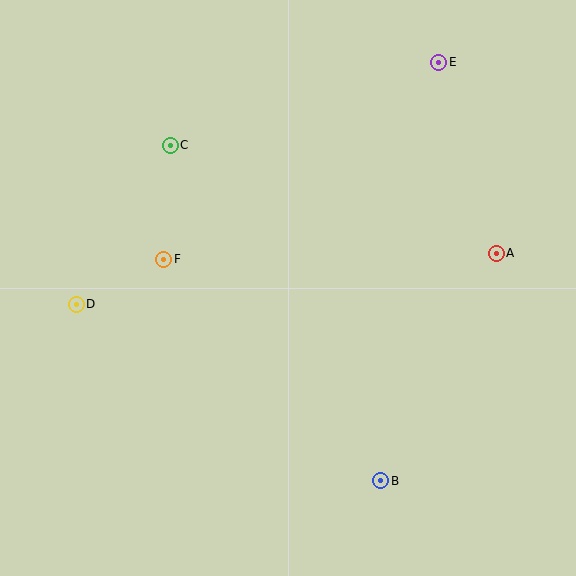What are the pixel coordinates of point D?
Point D is at (76, 304).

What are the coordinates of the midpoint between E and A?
The midpoint between E and A is at (467, 158).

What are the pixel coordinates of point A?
Point A is at (496, 253).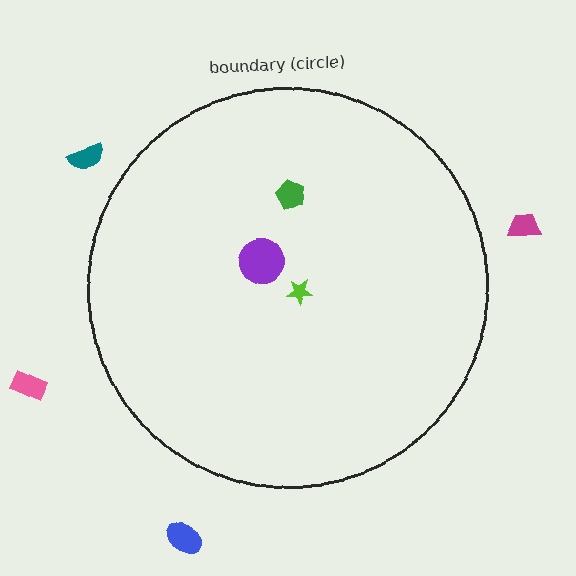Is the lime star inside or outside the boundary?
Inside.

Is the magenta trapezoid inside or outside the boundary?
Outside.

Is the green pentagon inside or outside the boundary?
Inside.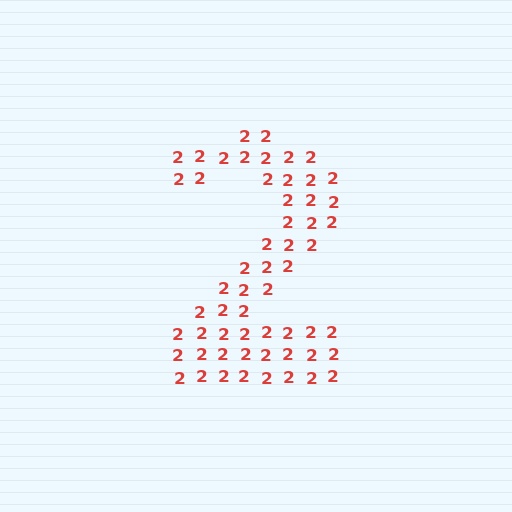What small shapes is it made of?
It is made of small digit 2's.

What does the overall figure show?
The overall figure shows the digit 2.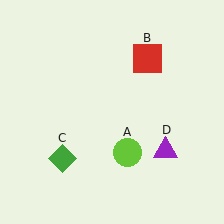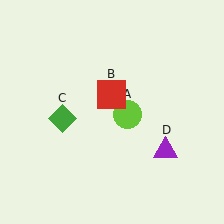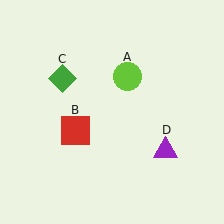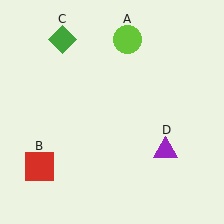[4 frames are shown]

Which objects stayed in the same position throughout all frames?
Purple triangle (object D) remained stationary.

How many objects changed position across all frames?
3 objects changed position: lime circle (object A), red square (object B), green diamond (object C).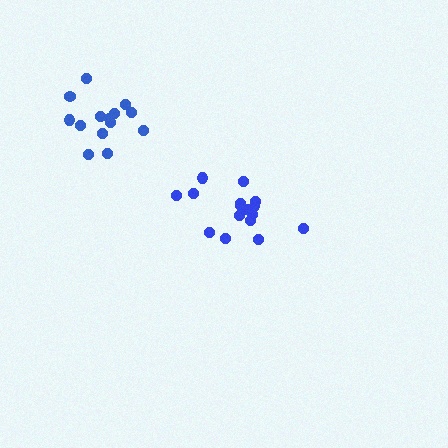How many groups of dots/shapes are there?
There are 2 groups.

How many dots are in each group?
Group 1: 16 dots, Group 2: 14 dots (30 total).